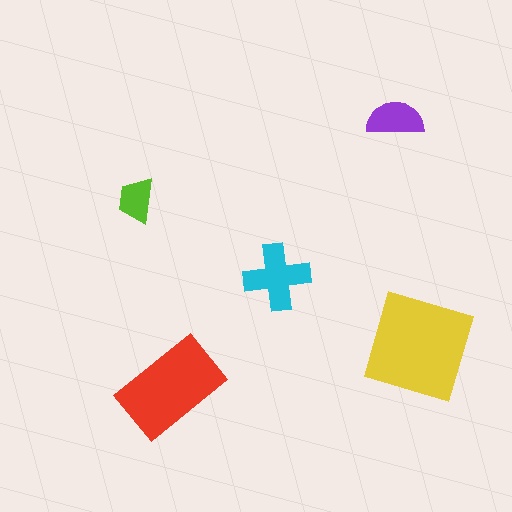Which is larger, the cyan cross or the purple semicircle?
The cyan cross.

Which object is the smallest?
The lime trapezoid.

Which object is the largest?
The yellow square.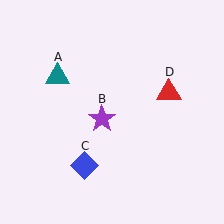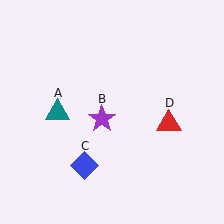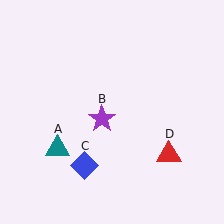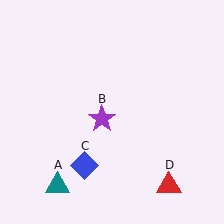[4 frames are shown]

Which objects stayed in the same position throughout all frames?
Purple star (object B) and blue diamond (object C) remained stationary.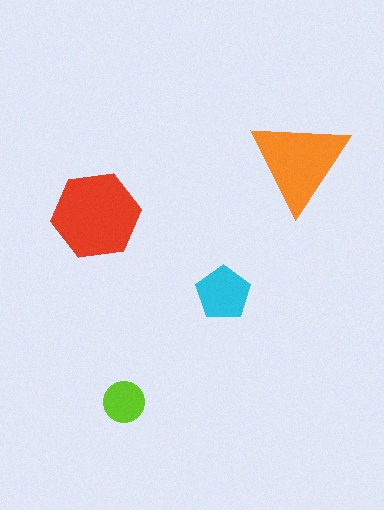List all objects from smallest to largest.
The lime circle, the cyan pentagon, the orange triangle, the red hexagon.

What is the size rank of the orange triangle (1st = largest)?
2nd.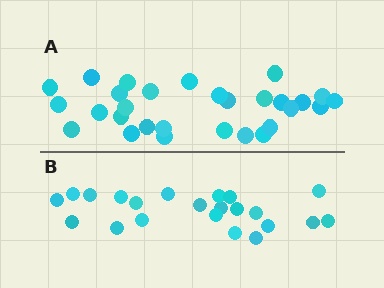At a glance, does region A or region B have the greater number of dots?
Region A (the top region) has more dots.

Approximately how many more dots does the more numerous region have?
Region A has roughly 8 or so more dots than region B.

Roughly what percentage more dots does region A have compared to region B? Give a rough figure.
About 30% more.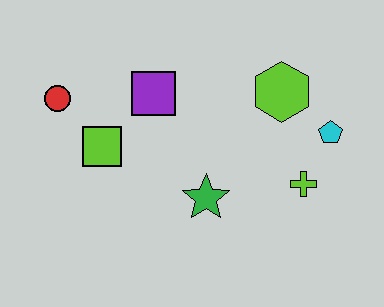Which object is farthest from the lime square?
The cyan pentagon is farthest from the lime square.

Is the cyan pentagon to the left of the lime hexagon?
No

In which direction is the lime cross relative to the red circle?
The lime cross is to the right of the red circle.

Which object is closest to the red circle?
The lime square is closest to the red circle.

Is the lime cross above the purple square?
No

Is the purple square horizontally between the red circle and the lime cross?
Yes